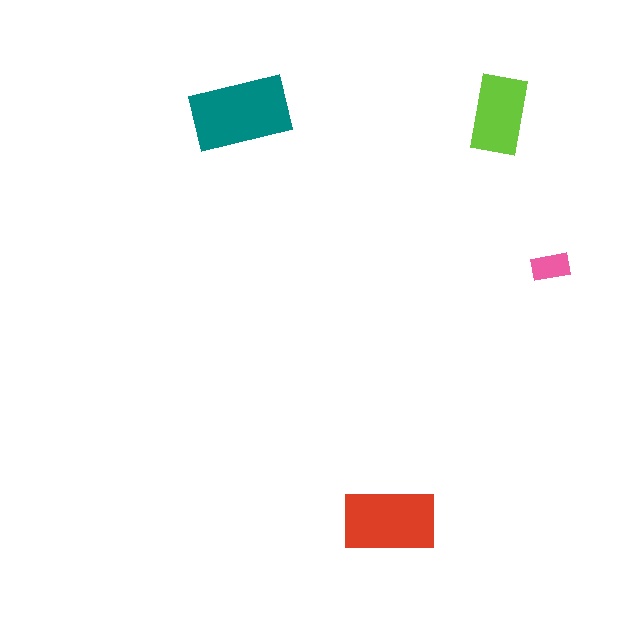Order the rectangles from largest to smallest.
the teal one, the red one, the lime one, the pink one.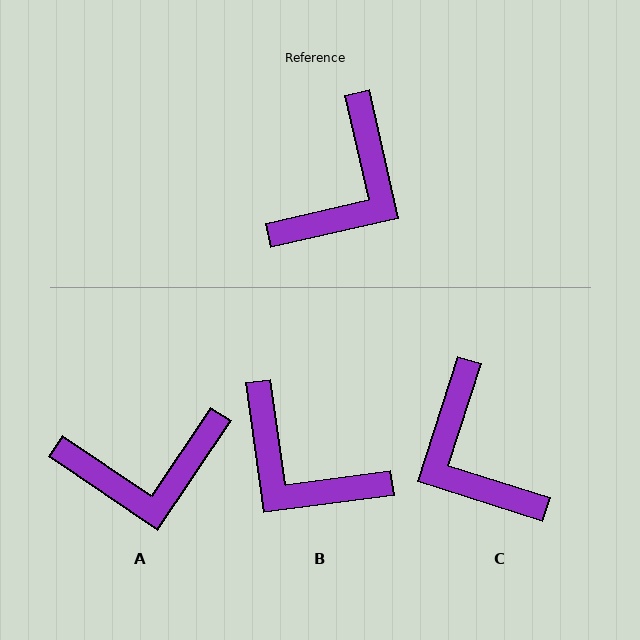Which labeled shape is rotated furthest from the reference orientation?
C, about 121 degrees away.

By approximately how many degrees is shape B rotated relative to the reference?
Approximately 95 degrees clockwise.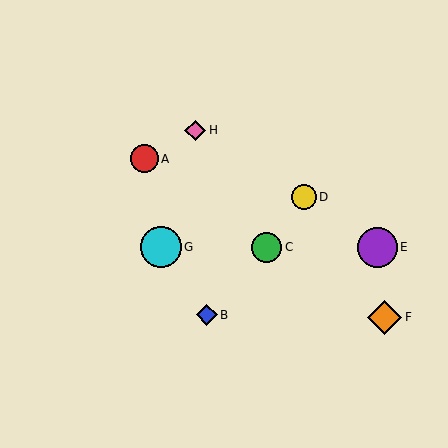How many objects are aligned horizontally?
3 objects (C, E, G) are aligned horizontally.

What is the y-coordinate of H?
Object H is at y≈130.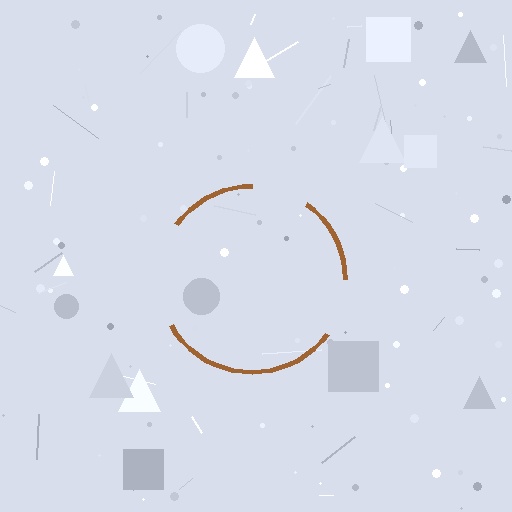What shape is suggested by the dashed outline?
The dashed outline suggests a circle.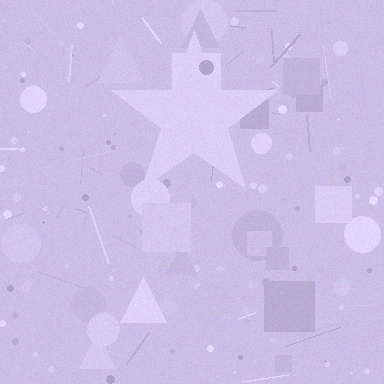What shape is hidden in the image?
A star is hidden in the image.